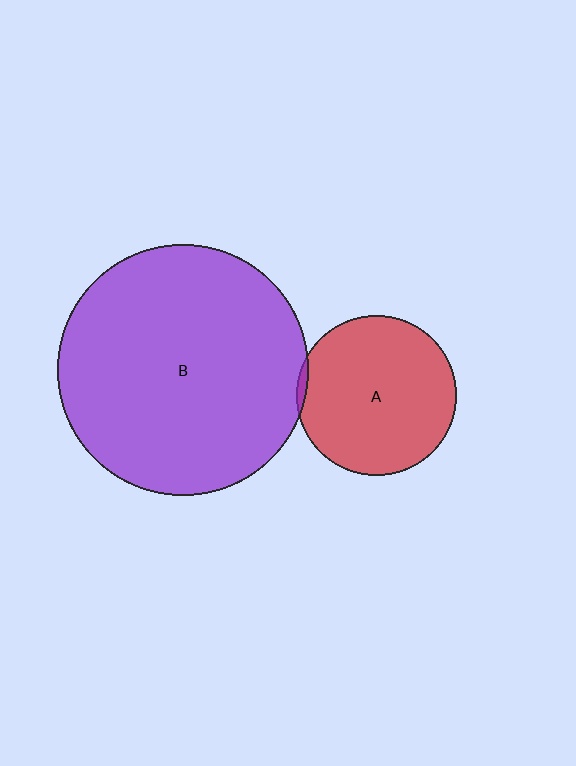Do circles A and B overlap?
Yes.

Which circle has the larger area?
Circle B (purple).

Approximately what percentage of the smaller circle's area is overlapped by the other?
Approximately 5%.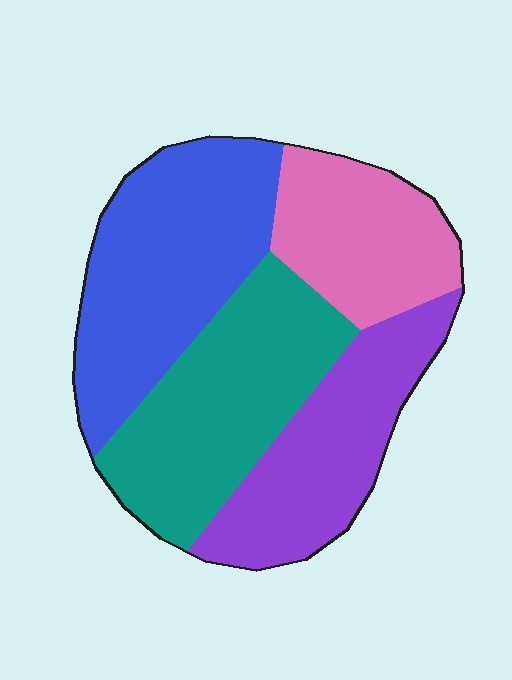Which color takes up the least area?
Pink, at roughly 20%.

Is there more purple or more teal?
Teal.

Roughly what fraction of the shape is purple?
Purple covers roughly 25% of the shape.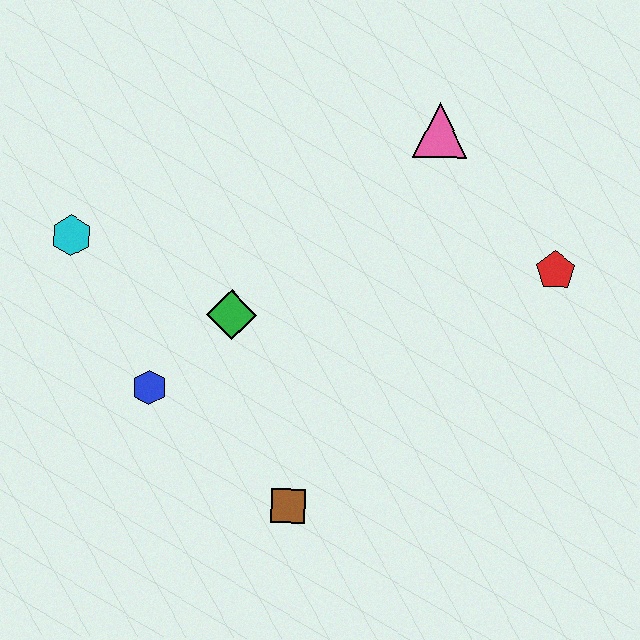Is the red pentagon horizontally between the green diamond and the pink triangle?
No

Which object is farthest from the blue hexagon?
The red pentagon is farthest from the blue hexagon.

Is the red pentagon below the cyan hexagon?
Yes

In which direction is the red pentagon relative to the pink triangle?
The red pentagon is below the pink triangle.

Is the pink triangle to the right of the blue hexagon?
Yes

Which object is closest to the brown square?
The blue hexagon is closest to the brown square.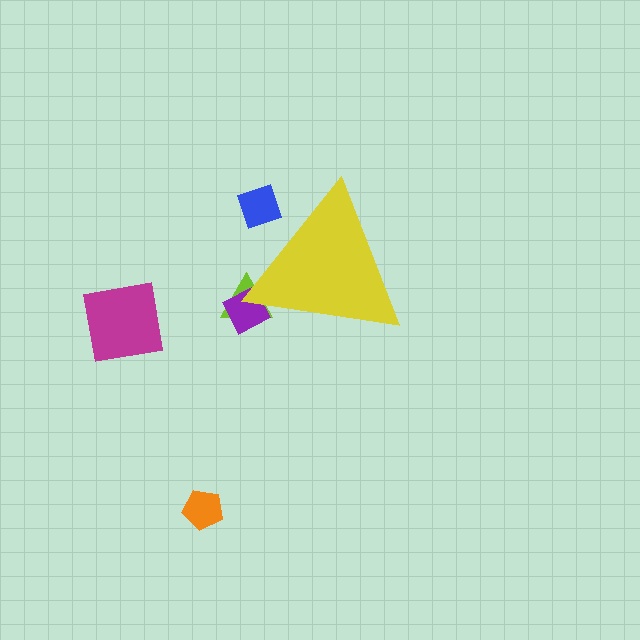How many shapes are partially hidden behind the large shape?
3 shapes are partially hidden.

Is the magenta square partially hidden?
No, the magenta square is fully visible.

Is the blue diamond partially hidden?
Yes, the blue diamond is partially hidden behind the yellow triangle.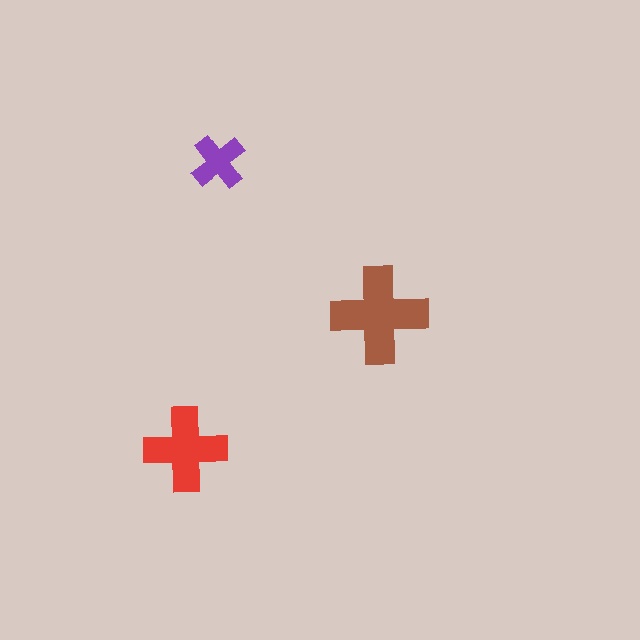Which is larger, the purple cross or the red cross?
The red one.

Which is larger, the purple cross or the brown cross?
The brown one.